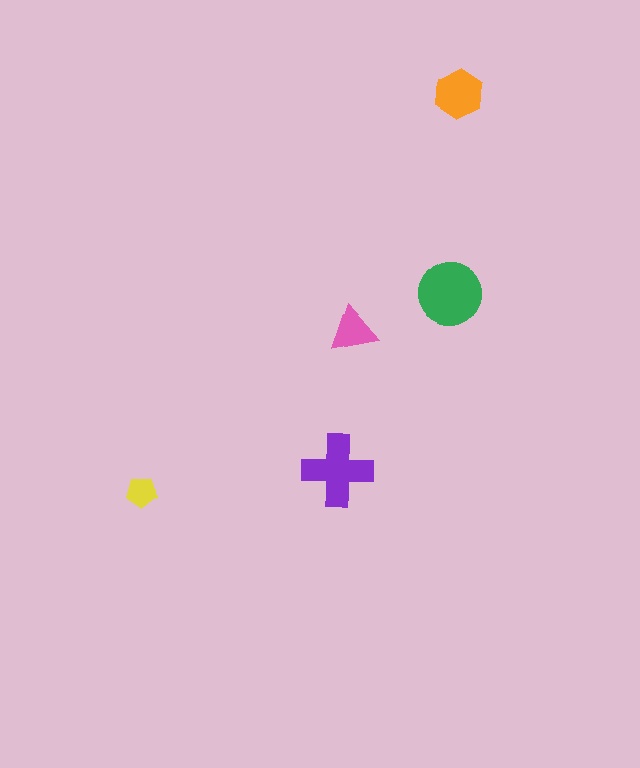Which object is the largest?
The green circle.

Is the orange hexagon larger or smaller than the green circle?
Smaller.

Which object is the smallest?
The yellow pentagon.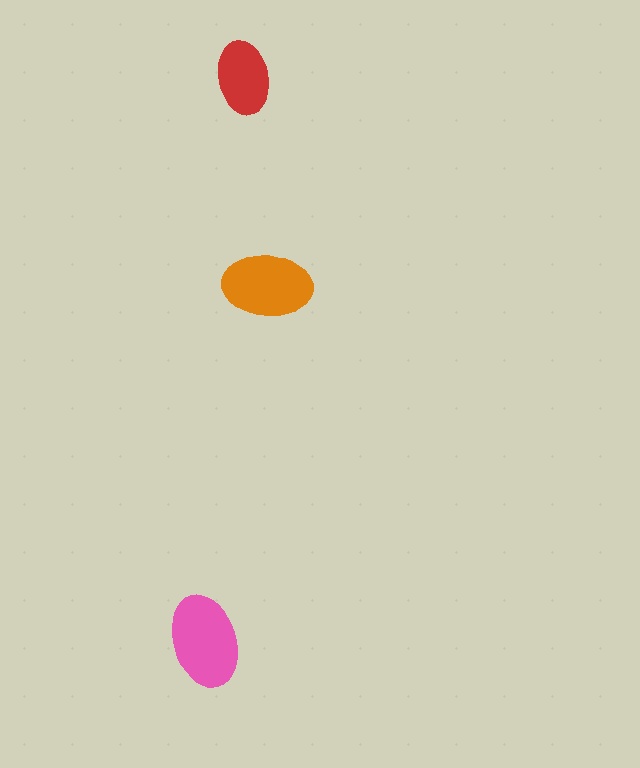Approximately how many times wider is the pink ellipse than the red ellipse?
About 1.5 times wider.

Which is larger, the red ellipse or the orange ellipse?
The orange one.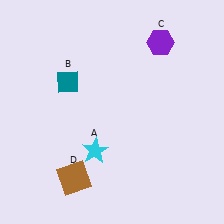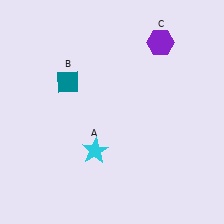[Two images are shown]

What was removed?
The brown square (D) was removed in Image 2.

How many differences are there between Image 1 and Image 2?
There is 1 difference between the two images.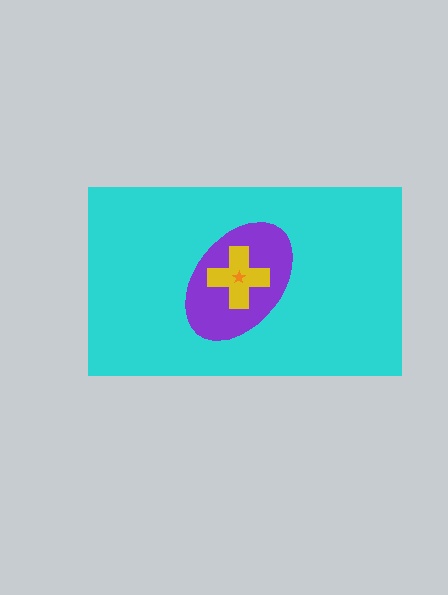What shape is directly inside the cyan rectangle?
The purple ellipse.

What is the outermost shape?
The cyan rectangle.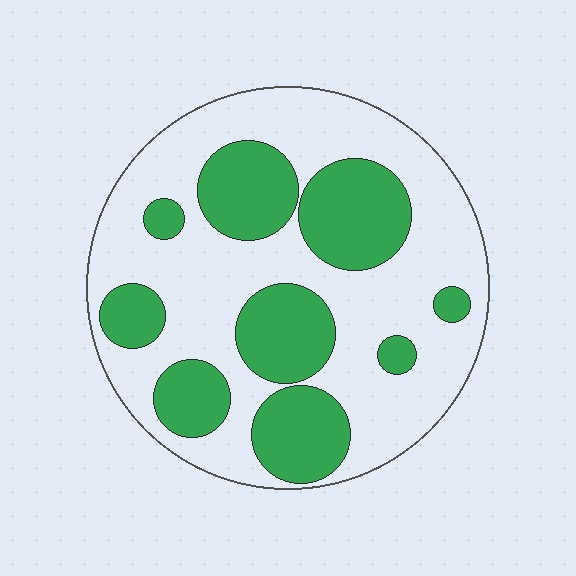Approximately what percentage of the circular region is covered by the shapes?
Approximately 35%.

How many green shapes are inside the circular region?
9.